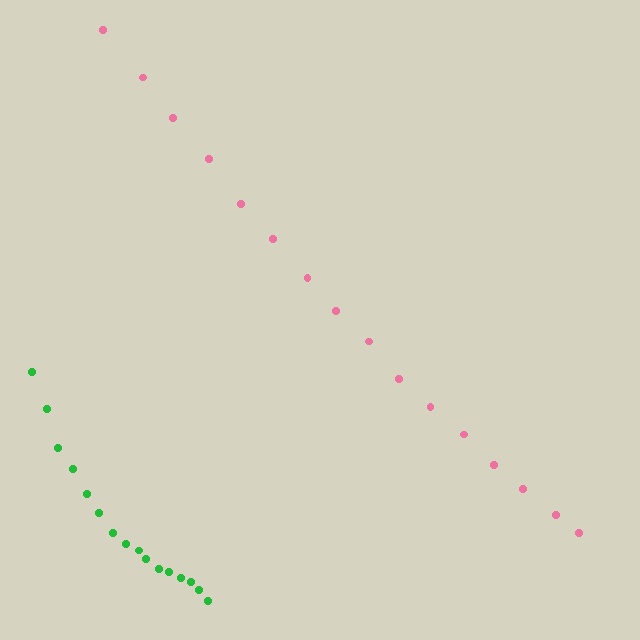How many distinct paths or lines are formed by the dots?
There are 2 distinct paths.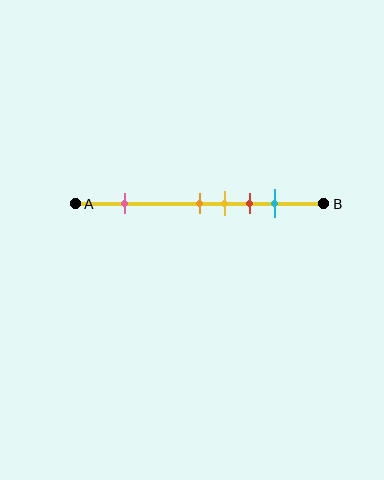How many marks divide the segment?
There are 5 marks dividing the segment.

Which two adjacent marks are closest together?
The orange and yellow marks are the closest adjacent pair.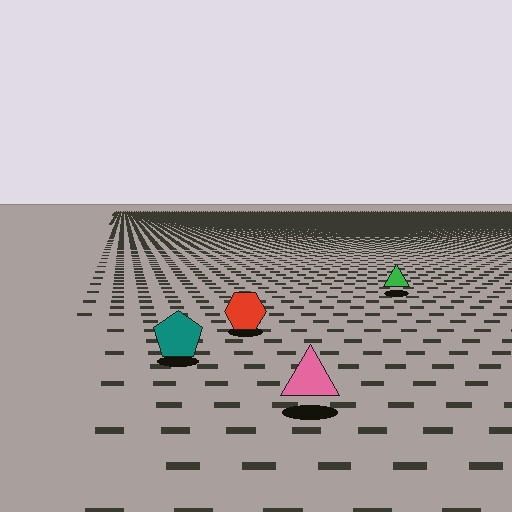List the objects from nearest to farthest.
From nearest to farthest: the pink triangle, the teal pentagon, the red hexagon, the green triangle.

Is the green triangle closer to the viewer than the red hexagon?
No. The red hexagon is closer — you can tell from the texture gradient: the ground texture is coarser near it.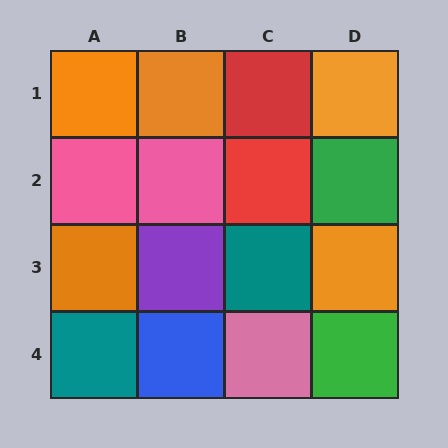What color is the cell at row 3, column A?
Orange.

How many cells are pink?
3 cells are pink.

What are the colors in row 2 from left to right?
Pink, pink, red, green.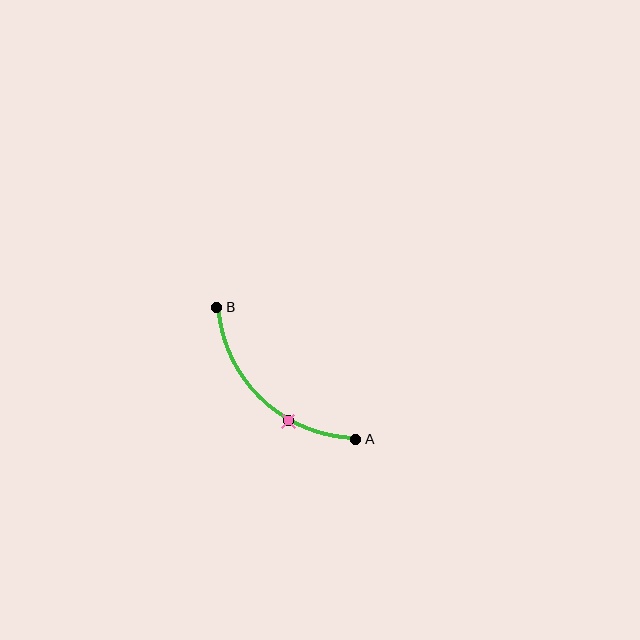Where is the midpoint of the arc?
The arc midpoint is the point on the curve farthest from the straight line joining A and B. It sits below and to the left of that line.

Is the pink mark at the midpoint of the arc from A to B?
No. The pink mark lies on the arc but is closer to endpoint A. The arc midpoint would be at the point on the curve equidistant along the arc from both A and B.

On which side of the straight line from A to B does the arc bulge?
The arc bulges below and to the left of the straight line connecting A and B.